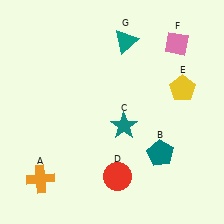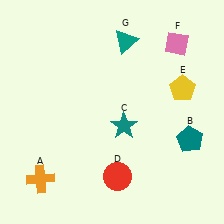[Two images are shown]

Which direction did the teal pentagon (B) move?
The teal pentagon (B) moved right.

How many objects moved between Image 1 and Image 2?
1 object moved between the two images.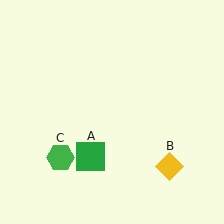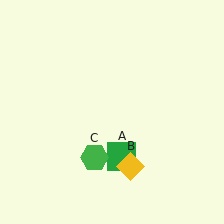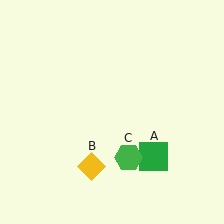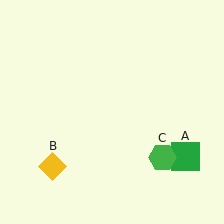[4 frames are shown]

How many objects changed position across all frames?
3 objects changed position: green square (object A), yellow diamond (object B), green hexagon (object C).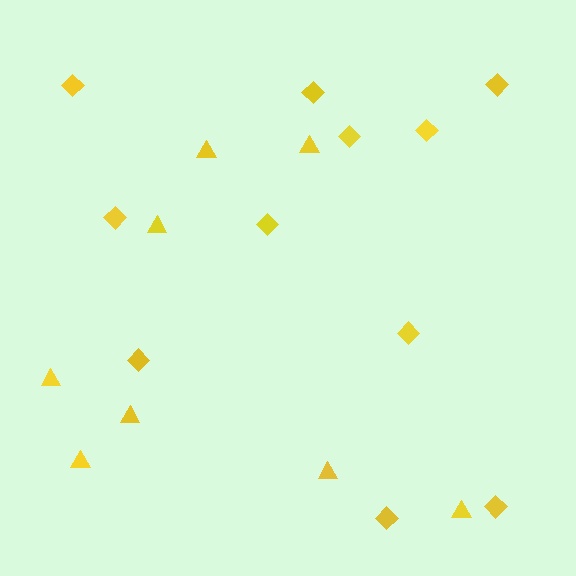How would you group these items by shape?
There are 2 groups: one group of triangles (8) and one group of diamonds (11).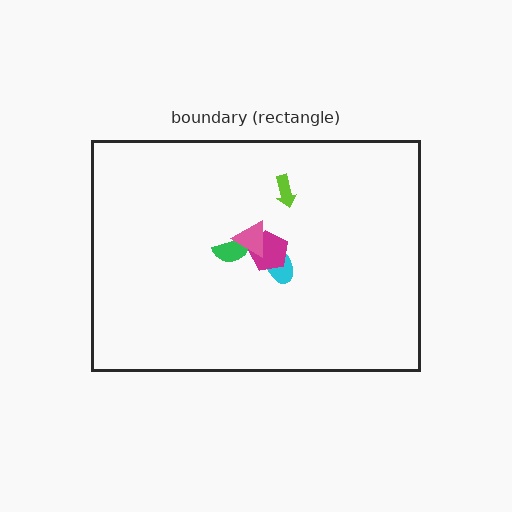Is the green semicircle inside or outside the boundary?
Inside.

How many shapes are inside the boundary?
5 inside, 0 outside.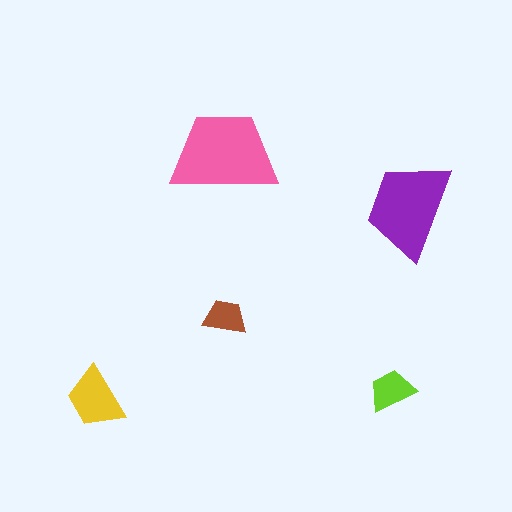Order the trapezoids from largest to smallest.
the pink one, the purple one, the yellow one, the lime one, the brown one.